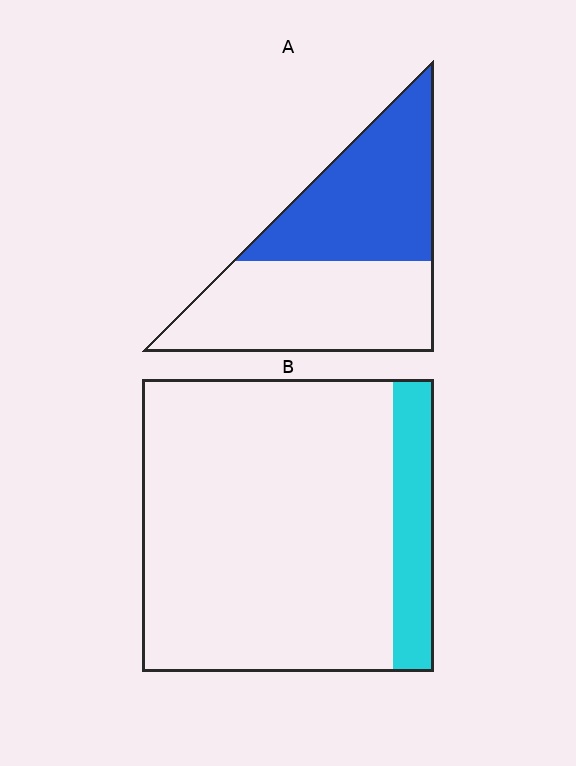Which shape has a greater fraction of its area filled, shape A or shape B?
Shape A.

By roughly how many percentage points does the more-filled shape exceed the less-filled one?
By roughly 35 percentage points (A over B).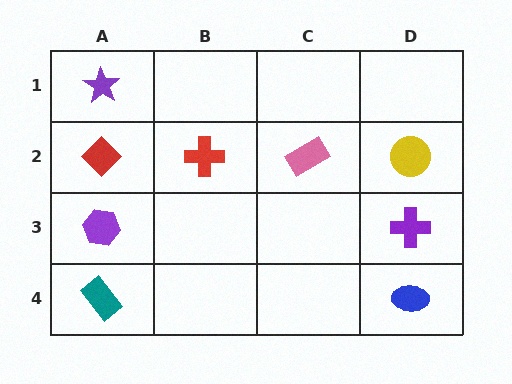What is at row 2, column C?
A pink rectangle.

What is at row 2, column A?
A red diamond.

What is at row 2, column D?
A yellow circle.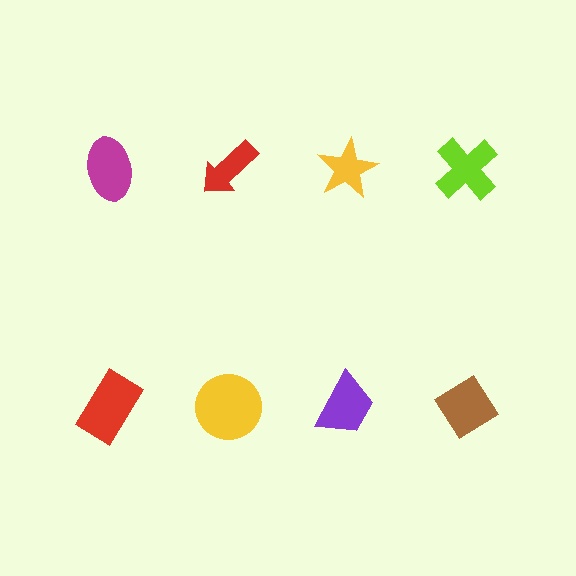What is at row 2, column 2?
A yellow circle.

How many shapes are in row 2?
4 shapes.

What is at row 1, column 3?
A yellow star.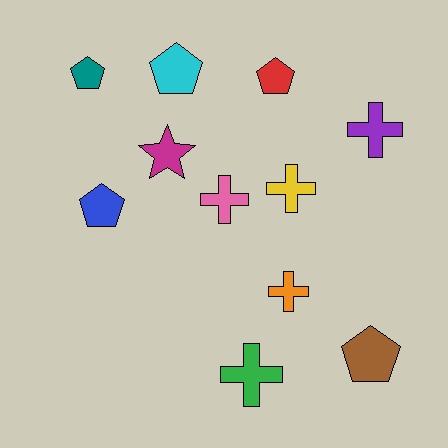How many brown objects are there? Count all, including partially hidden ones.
There is 1 brown object.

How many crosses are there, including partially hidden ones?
There are 5 crosses.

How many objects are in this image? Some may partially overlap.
There are 11 objects.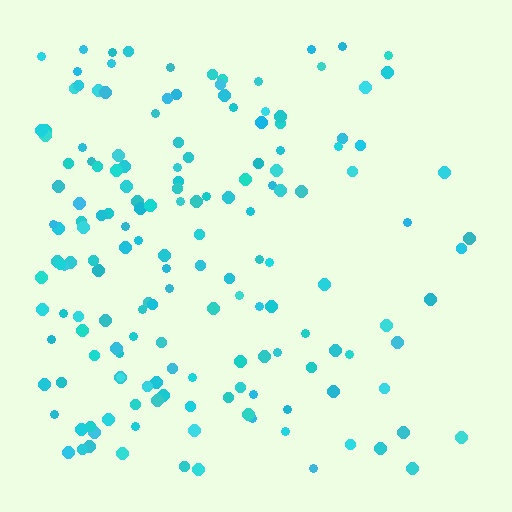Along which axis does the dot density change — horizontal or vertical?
Horizontal.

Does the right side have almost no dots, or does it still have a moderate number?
Still a moderate number, just noticeably fewer than the left.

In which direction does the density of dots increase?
From right to left, with the left side densest.